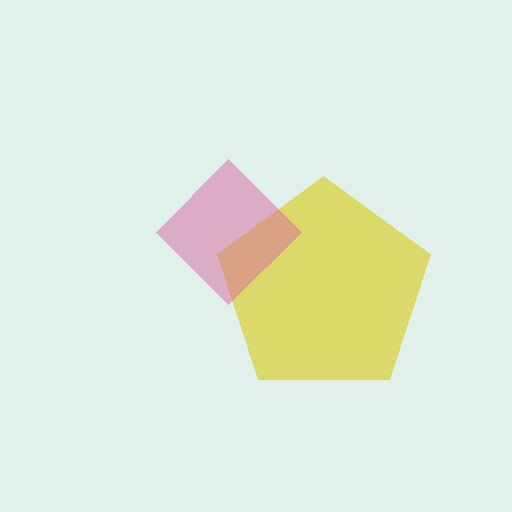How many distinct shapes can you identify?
There are 2 distinct shapes: a yellow pentagon, a pink diamond.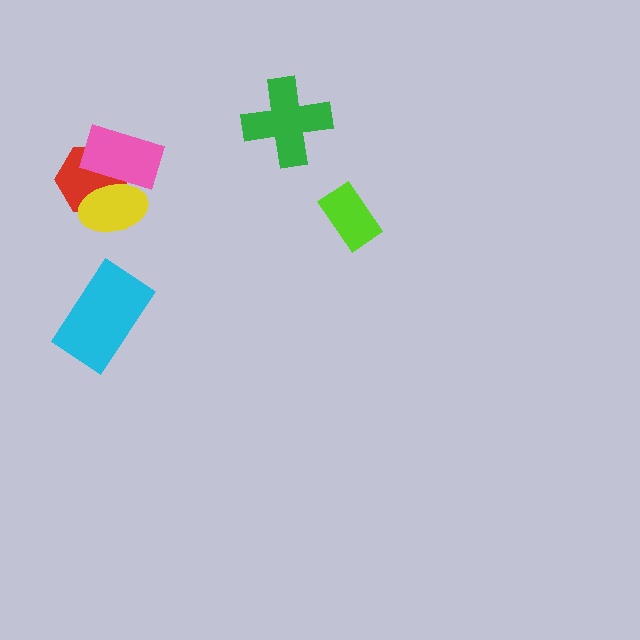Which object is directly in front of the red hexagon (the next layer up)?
The yellow ellipse is directly in front of the red hexagon.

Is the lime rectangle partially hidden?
No, no other shape covers it.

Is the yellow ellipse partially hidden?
Yes, it is partially covered by another shape.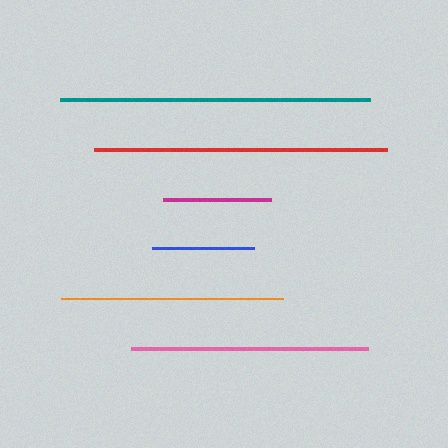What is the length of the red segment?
The red segment is approximately 293 pixels long.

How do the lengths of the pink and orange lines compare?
The pink and orange lines are approximately the same length.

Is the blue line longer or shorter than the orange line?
The orange line is longer than the blue line.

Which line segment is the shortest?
The blue line is the shortest at approximately 102 pixels.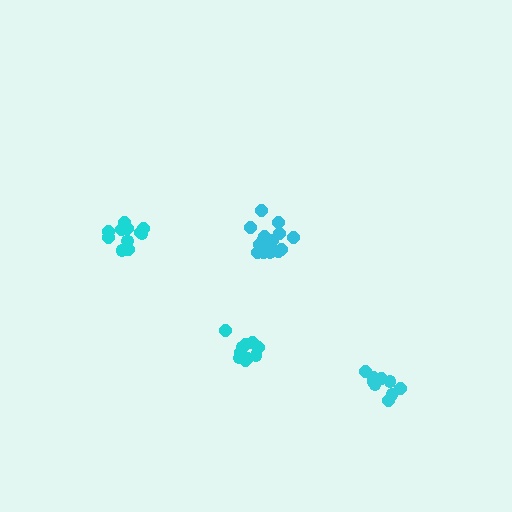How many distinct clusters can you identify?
There are 4 distinct clusters.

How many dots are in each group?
Group 1: 10 dots, Group 2: 15 dots, Group 3: 9 dots, Group 4: 11 dots (45 total).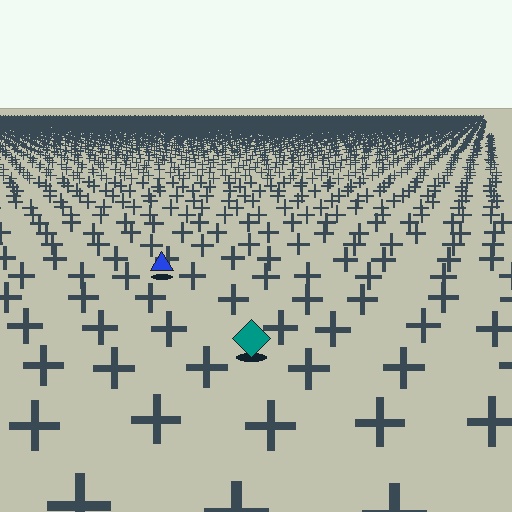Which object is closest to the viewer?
The teal diamond is closest. The texture marks near it are larger and more spread out.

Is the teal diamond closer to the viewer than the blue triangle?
Yes. The teal diamond is closer — you can tell from the texture gradient: the ground texture is coarser near it.